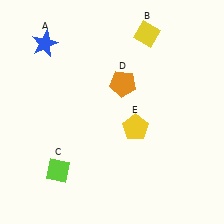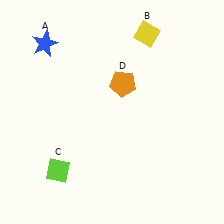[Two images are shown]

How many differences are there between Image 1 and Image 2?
There is 1 difference between the two images.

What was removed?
The yellow pentagon (E) was removed in Image 2.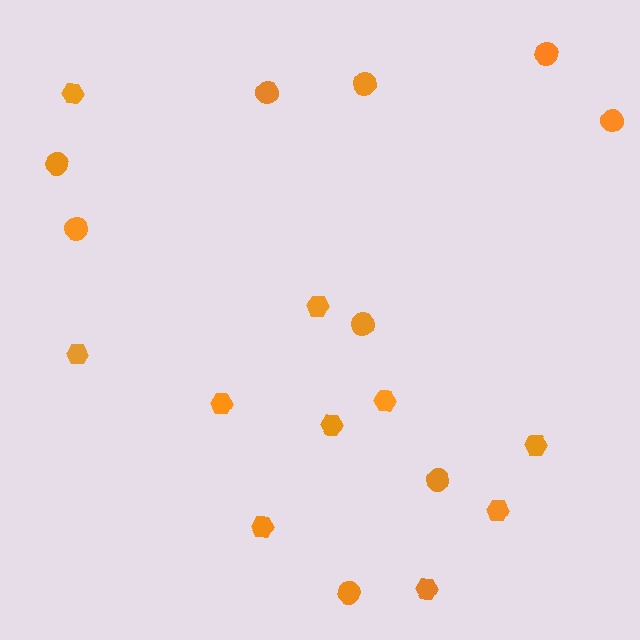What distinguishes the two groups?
There are 2 groups: one group of hexagons (10) and one group of circles (9).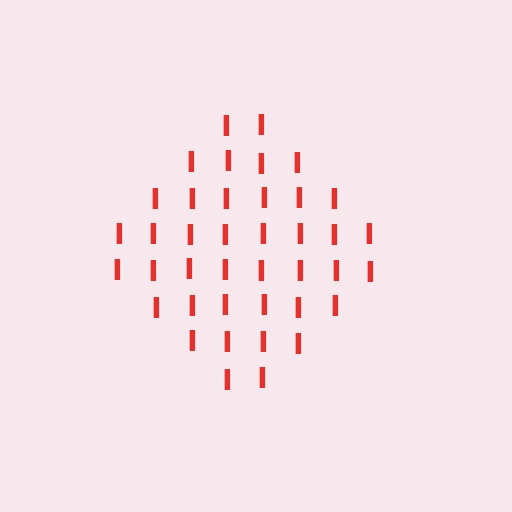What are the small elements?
The small elements are letter I's.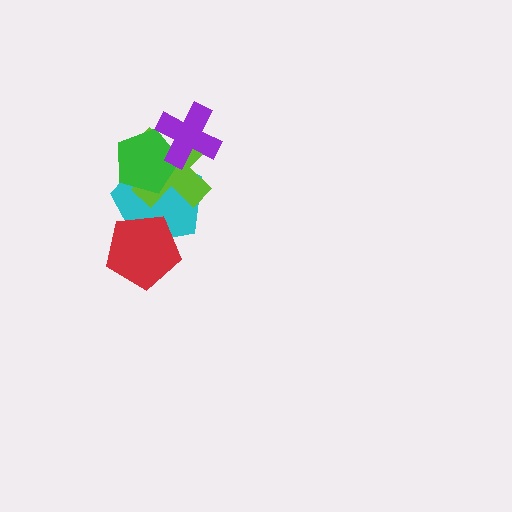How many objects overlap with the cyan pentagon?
4 objects overlap with the cyan pentagon.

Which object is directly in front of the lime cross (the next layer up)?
The green pentagon is directly in front of the lime cross.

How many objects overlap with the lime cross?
3 objects overlap with the lime cross.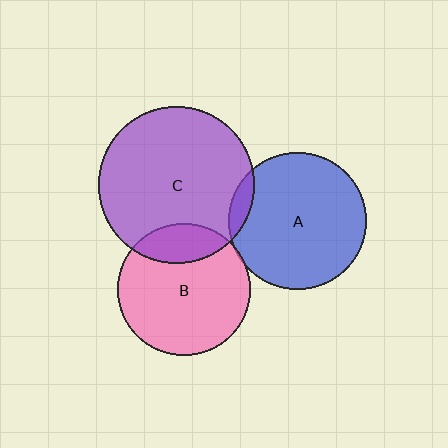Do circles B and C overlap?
Yes.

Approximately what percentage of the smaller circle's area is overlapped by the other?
Approximately 20%.